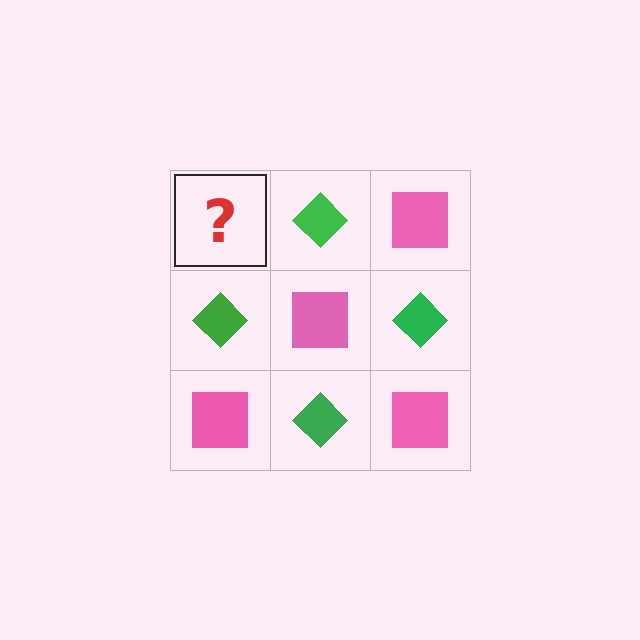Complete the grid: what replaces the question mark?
The question mark should be replaced with a pink square.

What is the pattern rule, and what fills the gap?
The rule is that it alternates pink square and green diamond in a checkerboard pattern. The gap should be filled with a pink square.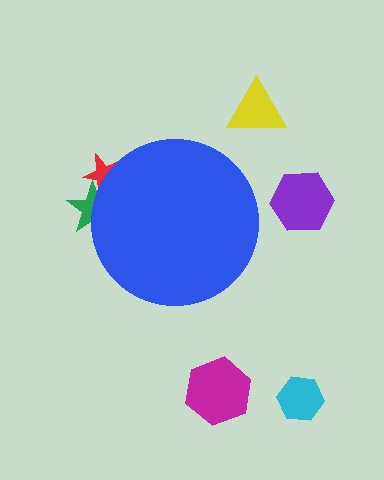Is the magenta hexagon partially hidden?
No, the magenta hexagon is fully visible.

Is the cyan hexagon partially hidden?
No, the cyan hexagon is fully visible.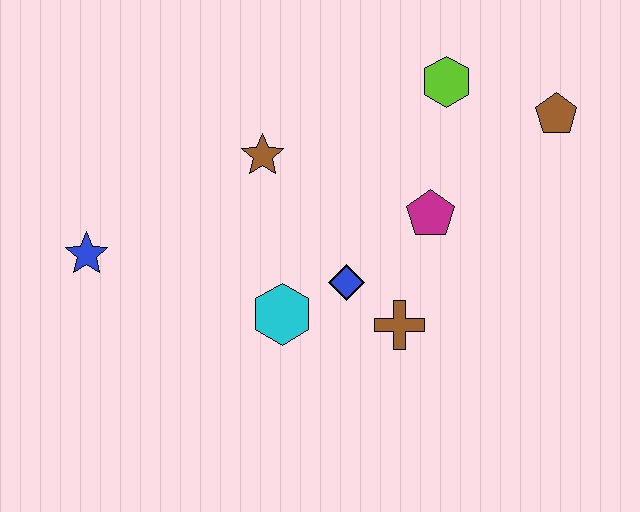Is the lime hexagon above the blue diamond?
Yes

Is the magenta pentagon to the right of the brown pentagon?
No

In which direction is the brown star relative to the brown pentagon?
The brown star is to the left of the brown pentagon.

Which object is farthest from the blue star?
The brown pentagon is farthest from the blue star.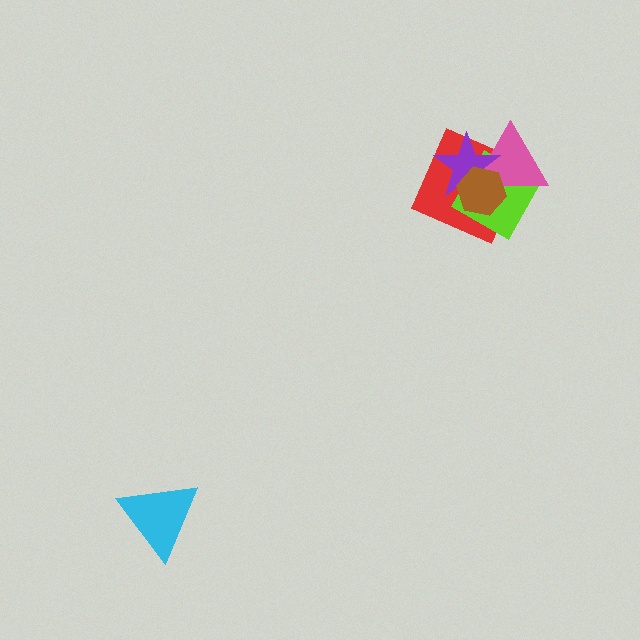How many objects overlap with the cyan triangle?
0 objects overlap with the cyan triangle.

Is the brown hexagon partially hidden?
No, no other shape covers it.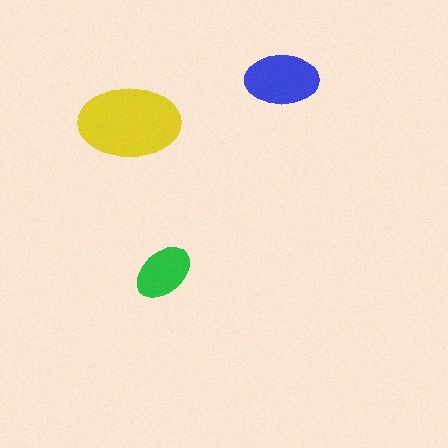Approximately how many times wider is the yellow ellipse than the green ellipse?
About 1.5 times wider.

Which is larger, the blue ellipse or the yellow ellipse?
The yellow one.